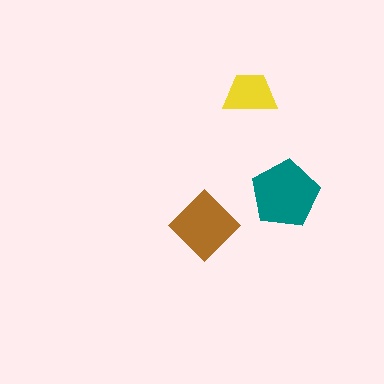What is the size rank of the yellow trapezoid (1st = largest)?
3rd.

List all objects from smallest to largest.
The yellow trapezoid, the brown diamond, the teal pentagon.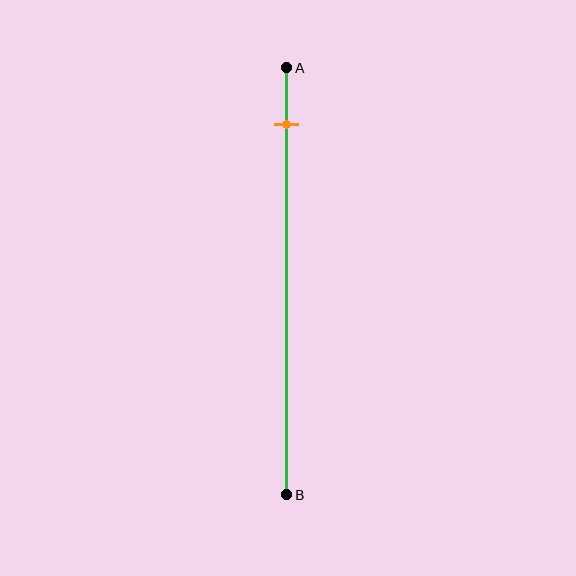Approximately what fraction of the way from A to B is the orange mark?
The orange mark is approximately 15% of the way from A to B.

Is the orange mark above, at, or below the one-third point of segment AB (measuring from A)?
The orange mark is above the one-third point of segment AB.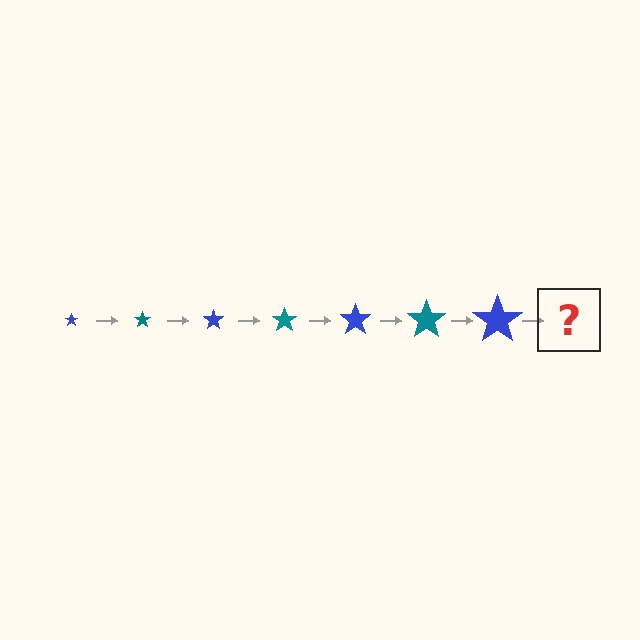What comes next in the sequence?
The next element should be a teal star, larger than the previous one.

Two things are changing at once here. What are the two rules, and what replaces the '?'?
The two rules are that the star grows larger each step and the color cycles through blue and teal. The '?' should be a teal star, larger than the previous one.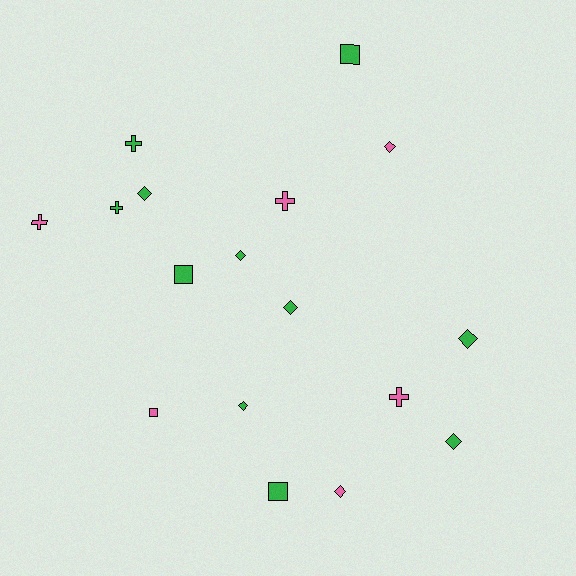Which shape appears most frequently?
Diamond, with 8 objects.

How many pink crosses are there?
There are 3 pink crosses.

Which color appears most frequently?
Green, with 11 objects.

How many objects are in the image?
There are 17 objects.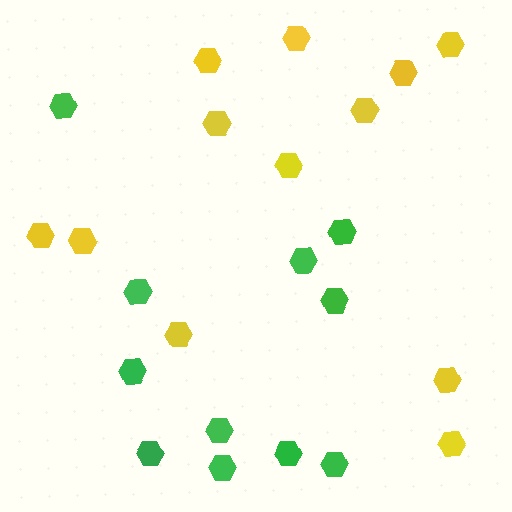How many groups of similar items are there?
There are 2 groups: one group of green hexagons (11) and one group of yellow hexagons (12).